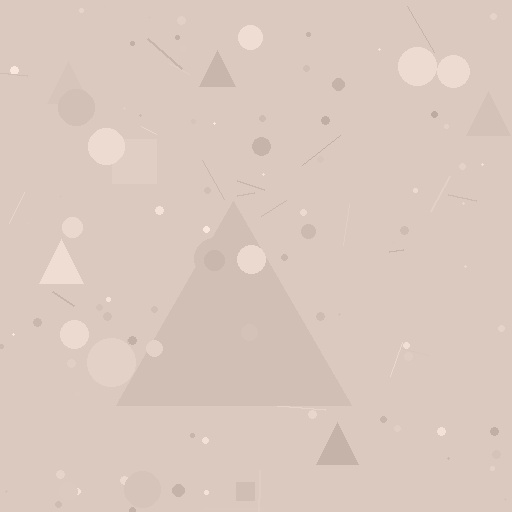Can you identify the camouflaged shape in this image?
The camouflaged shape is a triangle.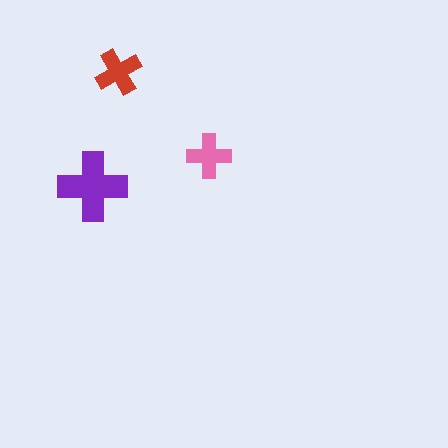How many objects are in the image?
There are 3 objects in the image.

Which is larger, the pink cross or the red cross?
The red one.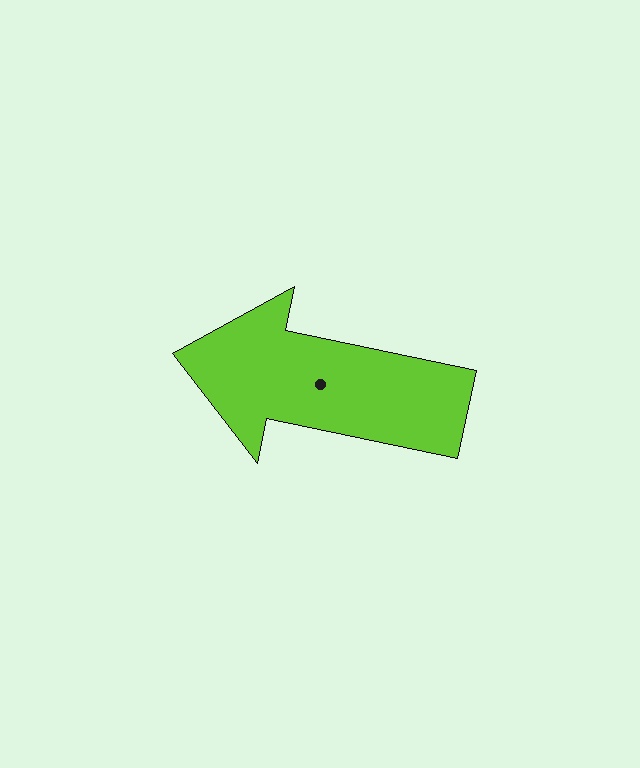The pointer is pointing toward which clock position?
Roughly 9 o'clock.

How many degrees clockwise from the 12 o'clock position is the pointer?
Approximately 282 degrees.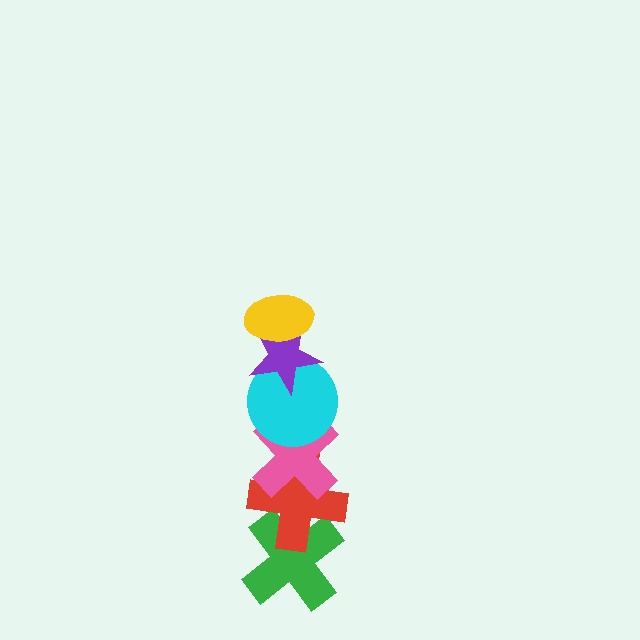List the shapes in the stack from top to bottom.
From top to bottom: the yellow ellipse, the purple star, the cyan circle, the pink cross, the red cross, the green cross.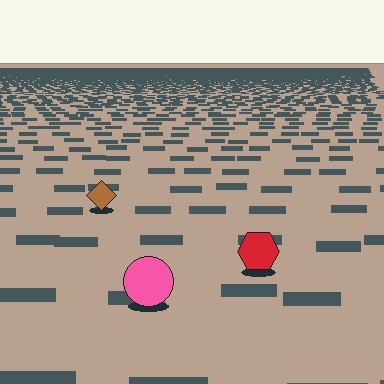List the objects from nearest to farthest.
From nearest to farthest: the pink circle, the red hexagon, the brown diamond.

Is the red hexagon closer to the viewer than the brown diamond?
Yes. The red hexagon is closer — you can tell from the texture gradient: the ground texture is coarser near it.